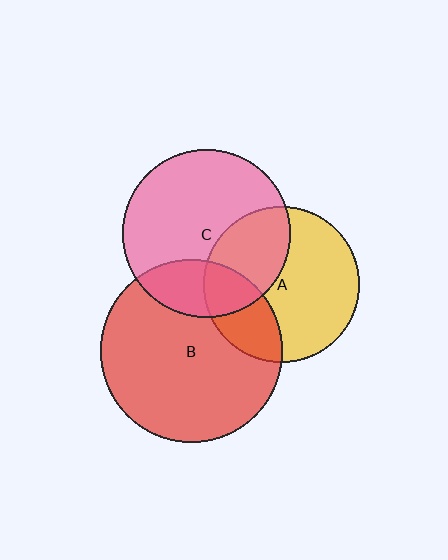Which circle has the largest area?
Circle B (red).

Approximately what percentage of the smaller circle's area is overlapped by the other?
Approximately 25%.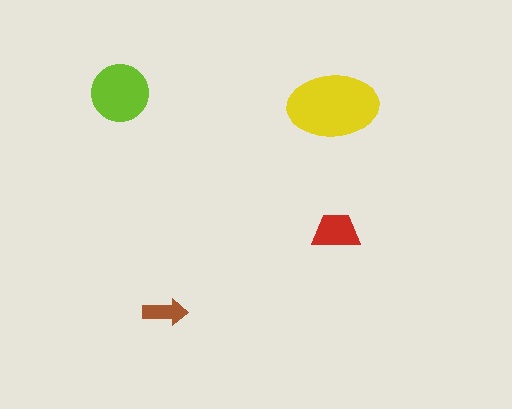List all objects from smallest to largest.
The brown arrow, the red trapezoid, the lime circle, the yellow ellipse.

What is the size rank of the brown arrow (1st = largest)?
4th.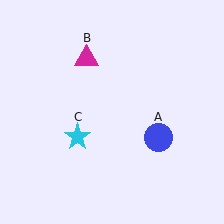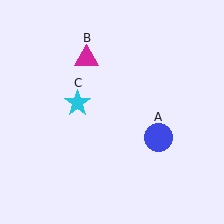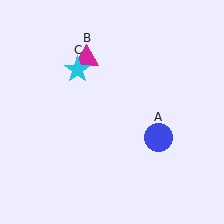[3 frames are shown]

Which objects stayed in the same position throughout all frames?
Blue circle (object A) and magenta triangle (object B) remained stationary.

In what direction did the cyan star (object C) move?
The cyan star (object C) moved up.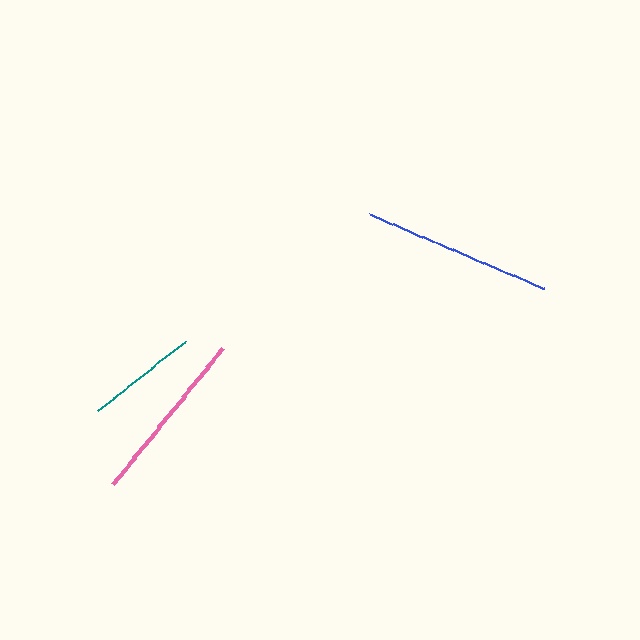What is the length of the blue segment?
The blue segment is approximately 190 pixels long.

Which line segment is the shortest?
The teal line is the shortest at approximately 112 pixels.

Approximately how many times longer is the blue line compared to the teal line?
The blue line is approximately 1.7 times the length of the teal line.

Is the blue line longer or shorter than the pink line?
The blue line is longer than the pink line.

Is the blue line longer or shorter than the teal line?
The blue line is longer than the teal line.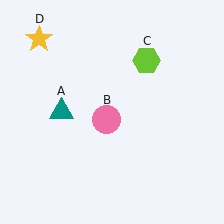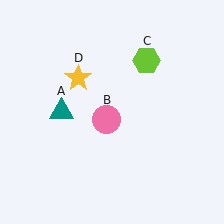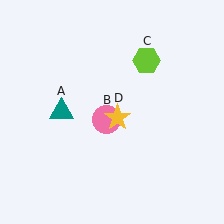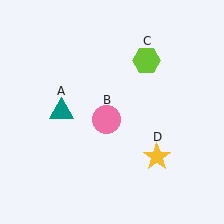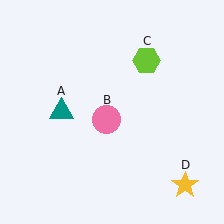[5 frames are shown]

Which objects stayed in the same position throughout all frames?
Teal triangle (object A) and pink circle (object B) and lime hexagon (object C) remained stationary.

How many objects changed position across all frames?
1 object changed position: yellow star (object D).